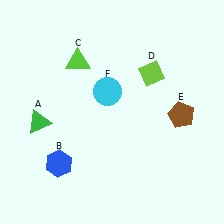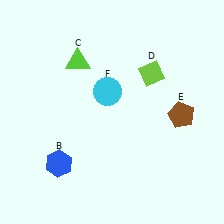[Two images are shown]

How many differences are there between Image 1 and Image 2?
There is 1 difference between the two images.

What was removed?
The green triangle (A) was removed in Image 2.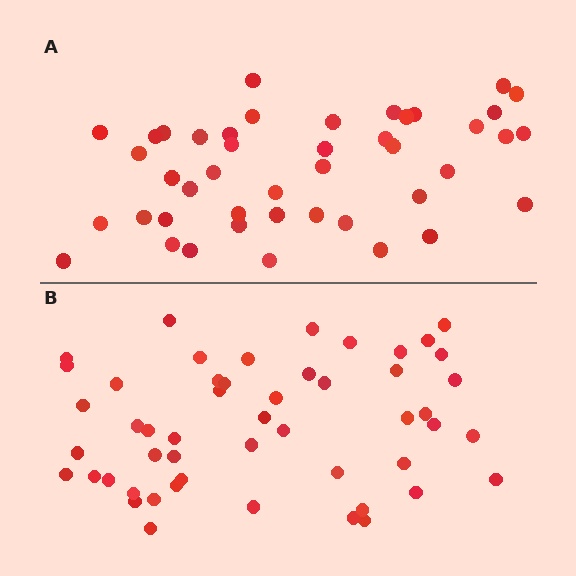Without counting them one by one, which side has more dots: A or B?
Region B (the bottom region) has more dots.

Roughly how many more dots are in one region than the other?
Region B has roughly 8 or so more dots than region A.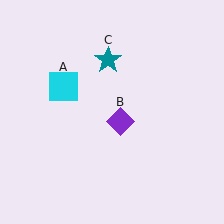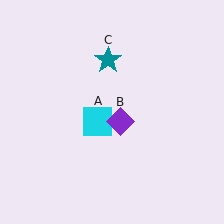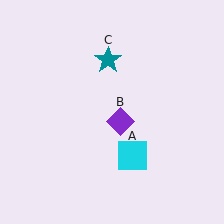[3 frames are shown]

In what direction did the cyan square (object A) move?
The cyan square (object A) moved down and to the right.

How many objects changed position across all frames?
1 object changed position: cyan square (object A).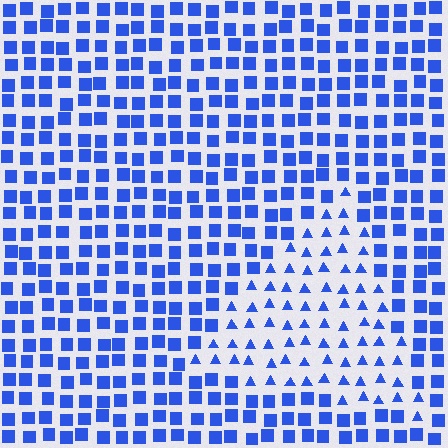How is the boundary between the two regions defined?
The boundary is defined by a change in element shape: triangles inside vs. squares outside. All elements share the same color and spacing.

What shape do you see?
I see a triangle.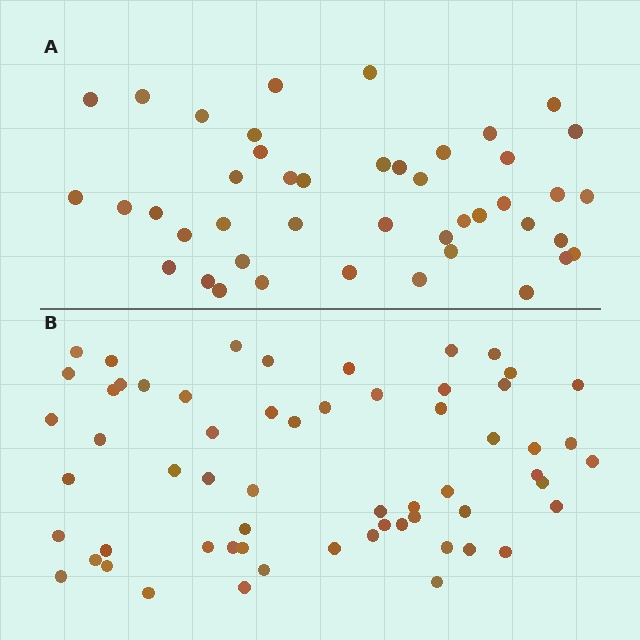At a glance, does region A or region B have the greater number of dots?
Region B (the bottom region) has more dots.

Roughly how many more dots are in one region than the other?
Region B has approximately 15 more dots than region A.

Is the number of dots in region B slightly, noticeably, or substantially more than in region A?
Region B has noticeably more, but not dramatically so. The ratio is roughly 1.4 to 1.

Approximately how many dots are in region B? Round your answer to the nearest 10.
About 60 dots.